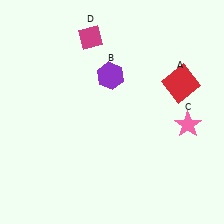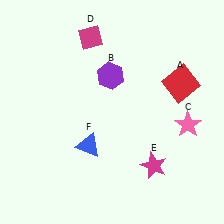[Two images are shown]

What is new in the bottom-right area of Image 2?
A magenta star (E) was added in the bottom-right area of Image 2.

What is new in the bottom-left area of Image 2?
A blue triangle (F) was added in the bottom-left area of Image 2.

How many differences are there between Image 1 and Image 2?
There are 2 differences between the two images.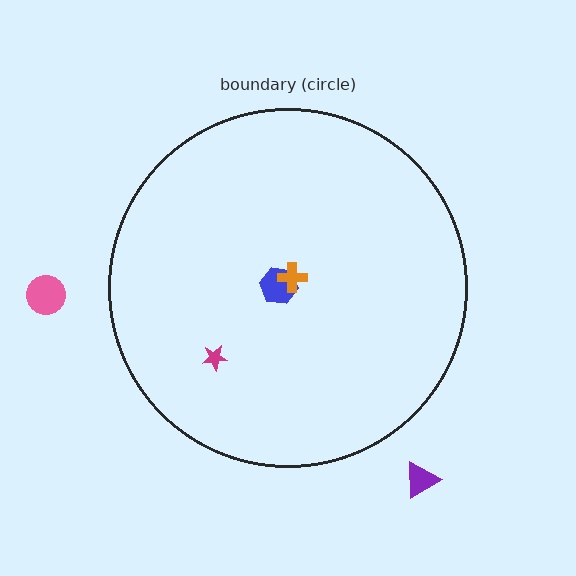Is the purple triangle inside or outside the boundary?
Outside.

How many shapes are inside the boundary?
3 inside, 2 outside.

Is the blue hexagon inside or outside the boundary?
Inside.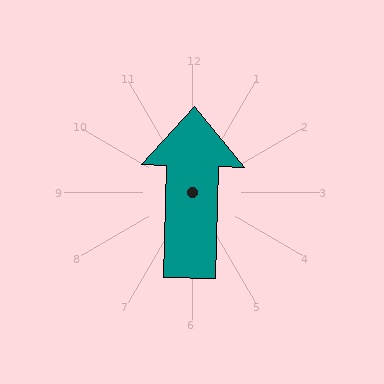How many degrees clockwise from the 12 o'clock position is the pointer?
Approximately 2 degrees.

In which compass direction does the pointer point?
North.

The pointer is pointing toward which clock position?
Roughly 12 o'clock.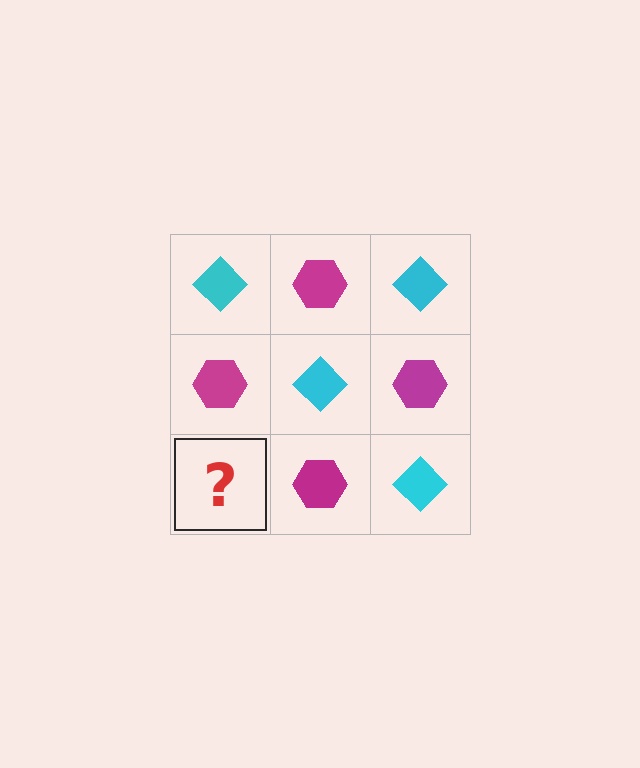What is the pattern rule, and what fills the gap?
The rule is that it alternates cyan diamond and magenta hexagon in a checkerboard pattern. The gap should be filled with a cyan diamond.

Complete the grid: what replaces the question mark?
The question mark should be replaced with a cyan diamond.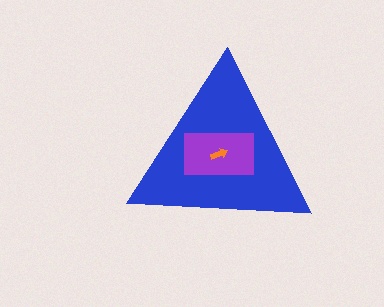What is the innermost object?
The orange arrow.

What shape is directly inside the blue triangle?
The purple rectangle.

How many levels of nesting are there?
3.